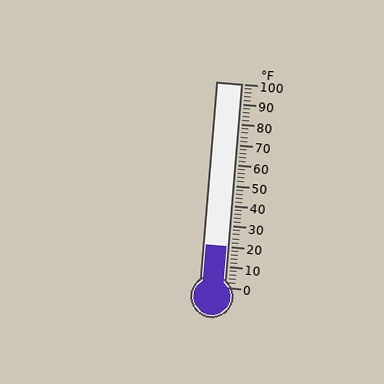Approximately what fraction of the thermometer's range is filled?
The thermometer is filled to approximately 20% of its range.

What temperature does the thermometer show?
The thermometer shows approximately 20°F.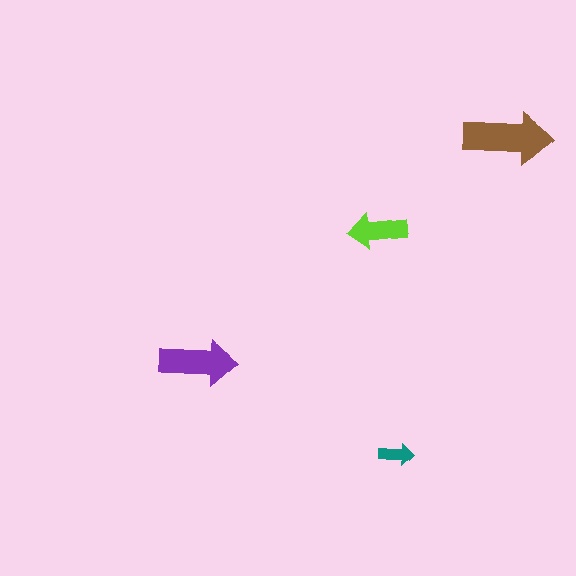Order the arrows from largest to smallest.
the brown one, the purple one, the lime one, the teal one.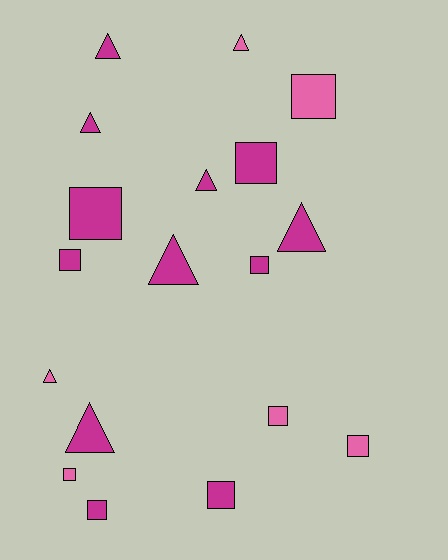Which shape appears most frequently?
Square, with 10 objects.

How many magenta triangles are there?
There are 6 magenta triangles.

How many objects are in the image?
There are 18 objects.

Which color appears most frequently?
Magenta, with 12 objects.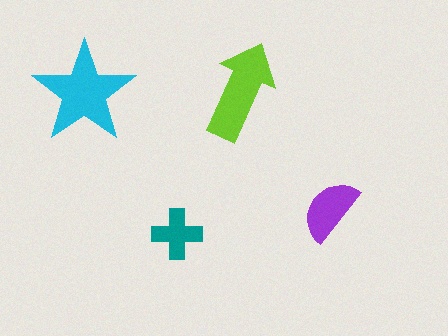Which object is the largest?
The cyan star.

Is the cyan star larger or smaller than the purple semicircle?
Larger.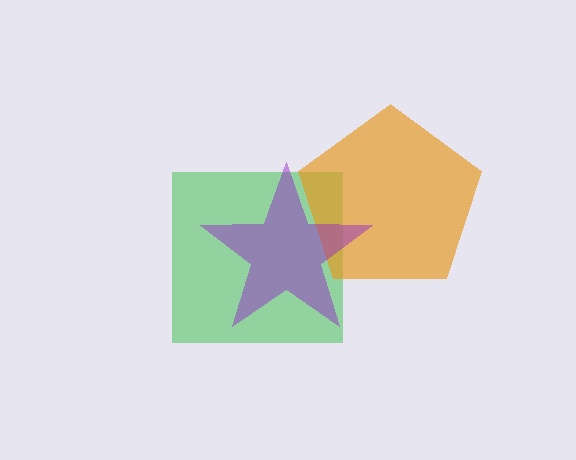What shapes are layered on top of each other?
The layered shapes are: a green square, an orange pentagon, a purple star.